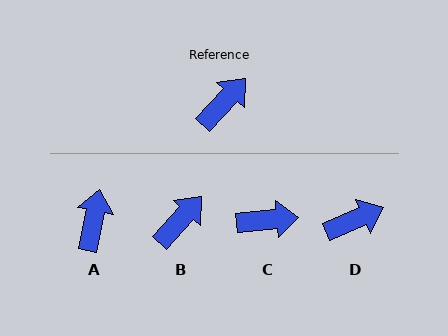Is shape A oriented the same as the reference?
No, it is off by about 31 degrees.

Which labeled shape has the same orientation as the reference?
B.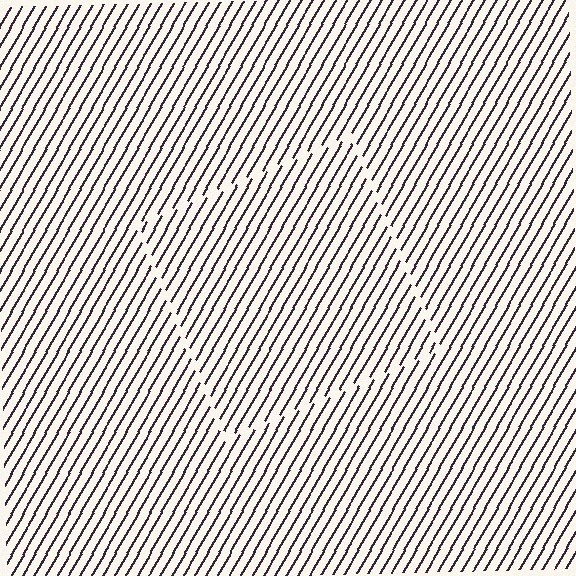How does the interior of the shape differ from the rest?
The interior of the shape contains the same grating, shifted by half a period — the contour is defined by the phase discontinuity where line-ends from the inner and outer gratings abut.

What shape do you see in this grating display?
An illusory square. The interior of the shape contains the same grating, shifted by half a period — the contour is defined by the phase discontinuity where line-ends from the inner and outer gratings abut.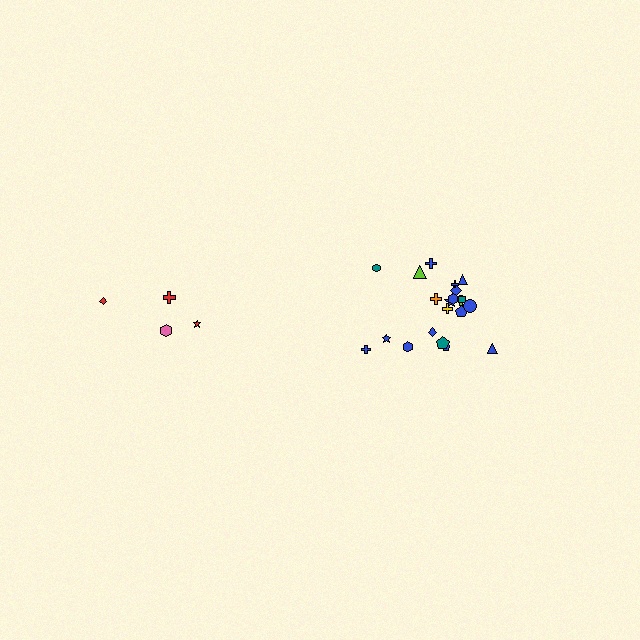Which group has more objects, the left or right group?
The right group.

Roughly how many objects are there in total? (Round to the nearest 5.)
Roughly 25 objects in total.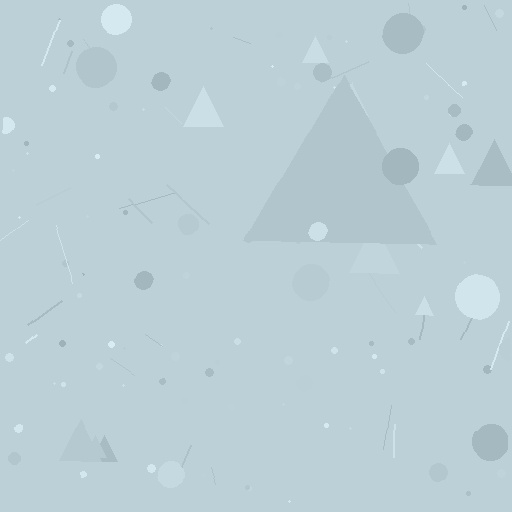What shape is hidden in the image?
A triangle is hidden in the image.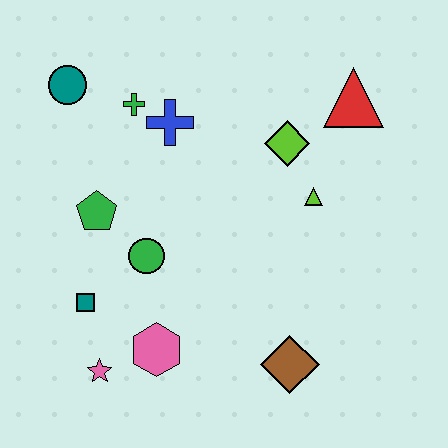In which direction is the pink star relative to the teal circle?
The pink star is below the teal circle.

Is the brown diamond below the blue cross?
Yes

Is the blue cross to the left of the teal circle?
No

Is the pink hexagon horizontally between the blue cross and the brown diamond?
No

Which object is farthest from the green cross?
The brown diamond is farthest from the green cross.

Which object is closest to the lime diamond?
The lime triangle is closest to the lime diamond.